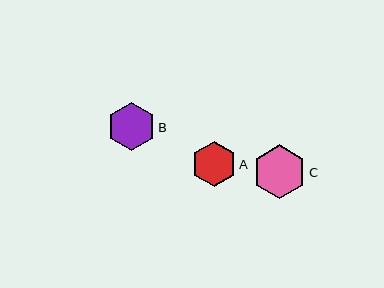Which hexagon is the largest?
Hexagon C is the largest with a size of approximately 54 pixels.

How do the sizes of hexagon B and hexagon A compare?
Hexagon B and hexagon A are approximately the same size.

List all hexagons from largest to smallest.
From largest to smallest: C, B, A.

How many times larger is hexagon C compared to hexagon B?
Hexagon C is approximately 1.1 times the size of hexagon B.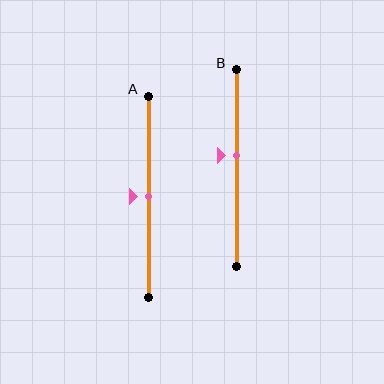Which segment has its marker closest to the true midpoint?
Segment A has its marker closest to the true midpoint.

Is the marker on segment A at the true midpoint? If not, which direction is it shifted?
Yes, the marker on segment A is at the true midpoint.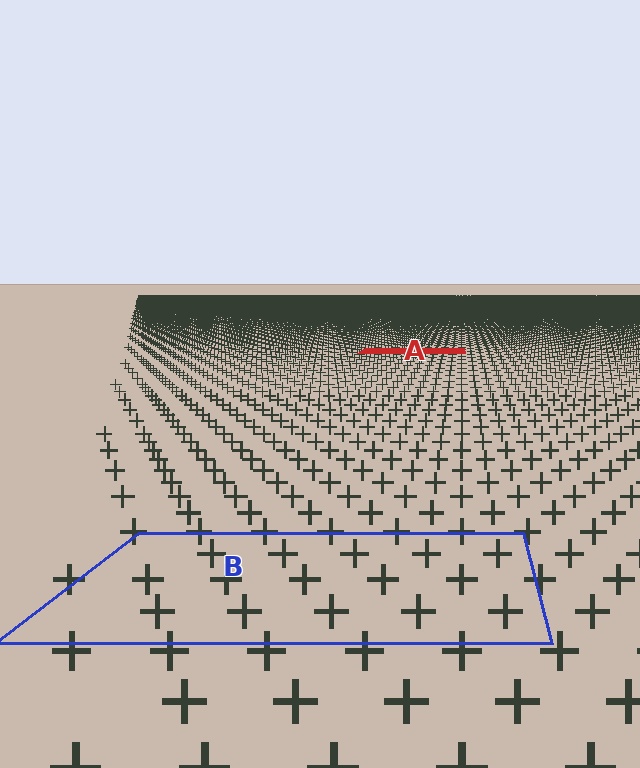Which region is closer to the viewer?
Region B is closer. The texture elements there are larger and more spread out.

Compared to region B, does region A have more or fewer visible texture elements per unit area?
Region A has more texture elements per unit area — they are packed more densely because it is farther away.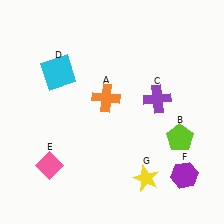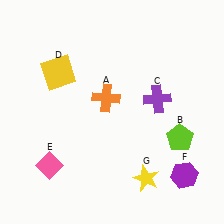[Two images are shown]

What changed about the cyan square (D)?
In Image 1, D is cyan. In Image 2, it changed to yellow.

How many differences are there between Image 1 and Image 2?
There is 1 difference between the two images.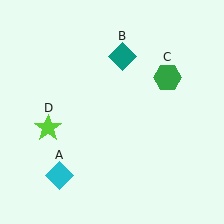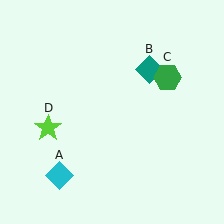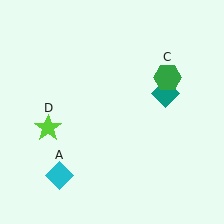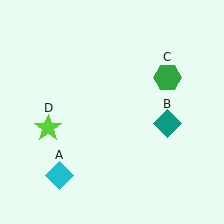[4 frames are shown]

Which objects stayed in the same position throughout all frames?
Cyan diamond (object A) and green hexagon (object C) and lime star (object D) remained stationary.